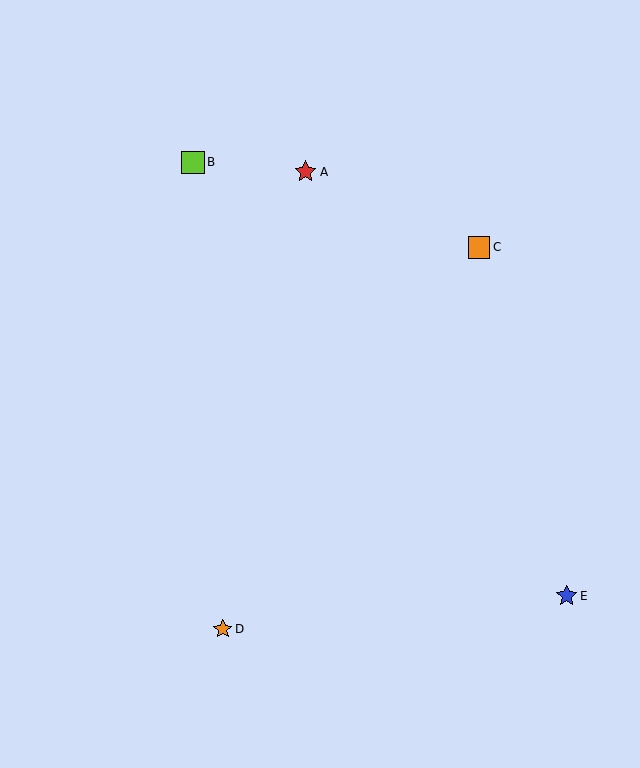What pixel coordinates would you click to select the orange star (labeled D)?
Click at (223, 629) to select the orange star D.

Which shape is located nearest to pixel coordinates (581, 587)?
The blue star (labeled E) at (567, 596) is nearest to that location.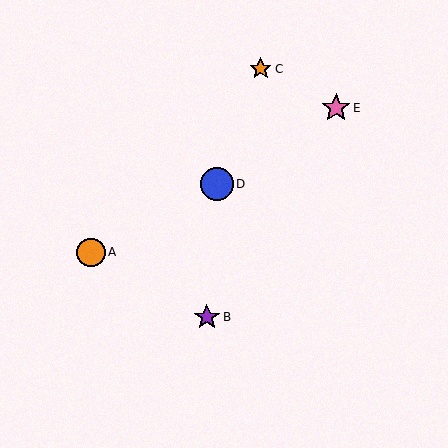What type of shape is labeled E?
Shape E is a pink star.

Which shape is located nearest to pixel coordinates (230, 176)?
The blue circle (labeled D) at (217, 184) is nearest to that location.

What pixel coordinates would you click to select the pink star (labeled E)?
Click at (336, 108) to select the pink star E.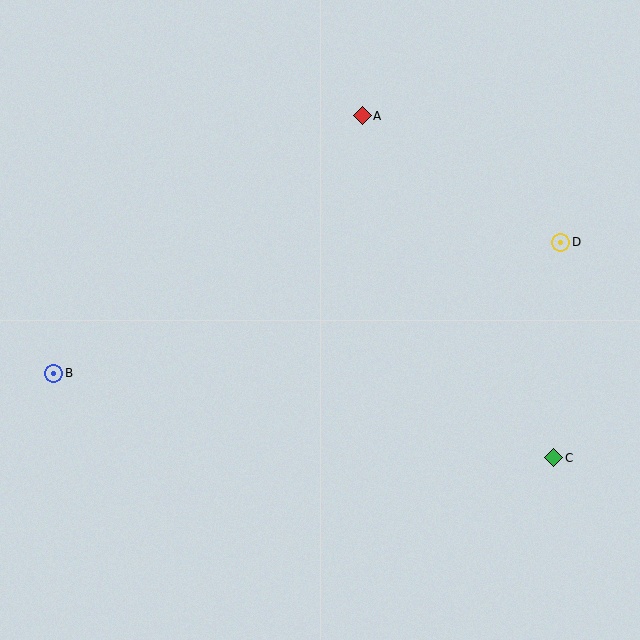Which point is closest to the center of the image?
Point A at (362, 116) is closest to the center.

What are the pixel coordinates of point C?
Point C is at (554, 458).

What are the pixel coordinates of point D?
Point D is at (561, 242).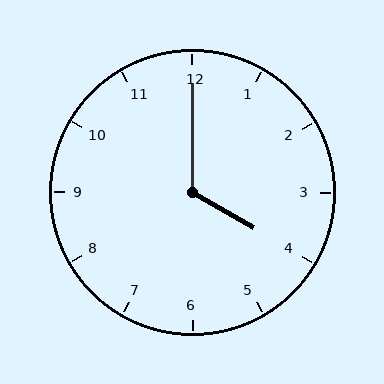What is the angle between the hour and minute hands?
Approximately 120 degrees.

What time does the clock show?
4:00.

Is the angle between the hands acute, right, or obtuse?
It is obtuse.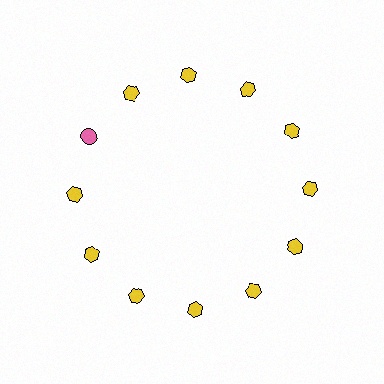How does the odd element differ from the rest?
It differs in both color (pink instead of yellow) and shape (circle instead of hexagon).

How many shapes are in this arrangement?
There are 12 shapes arranged in a ring pattern.